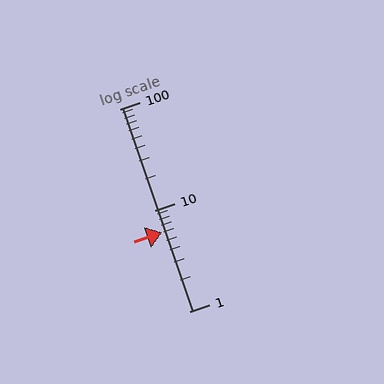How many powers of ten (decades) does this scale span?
The scale spans 2 decades, from 1 to 100.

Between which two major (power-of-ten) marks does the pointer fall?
The pointer is between 1 and 10.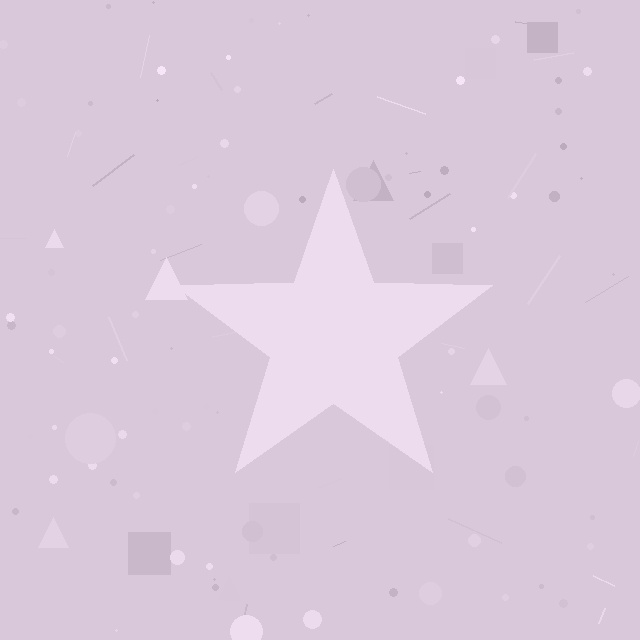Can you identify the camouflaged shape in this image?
The camouflaged shape is a star.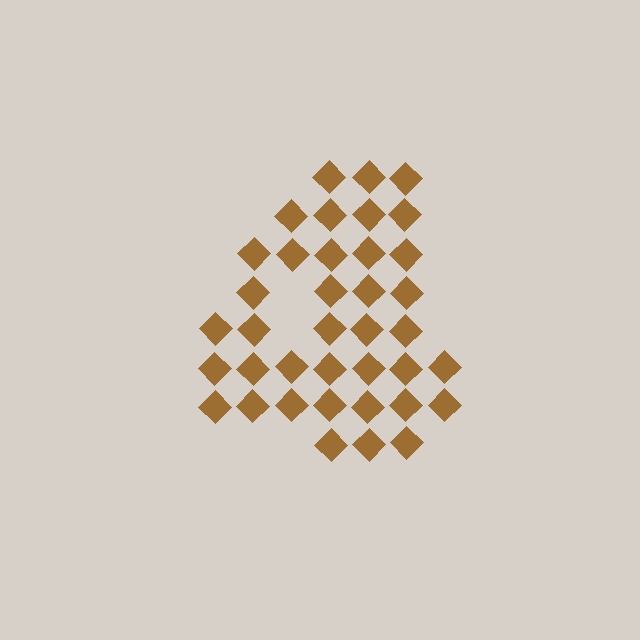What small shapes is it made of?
It is made of small diamonds.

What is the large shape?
The large shape is the digit 4.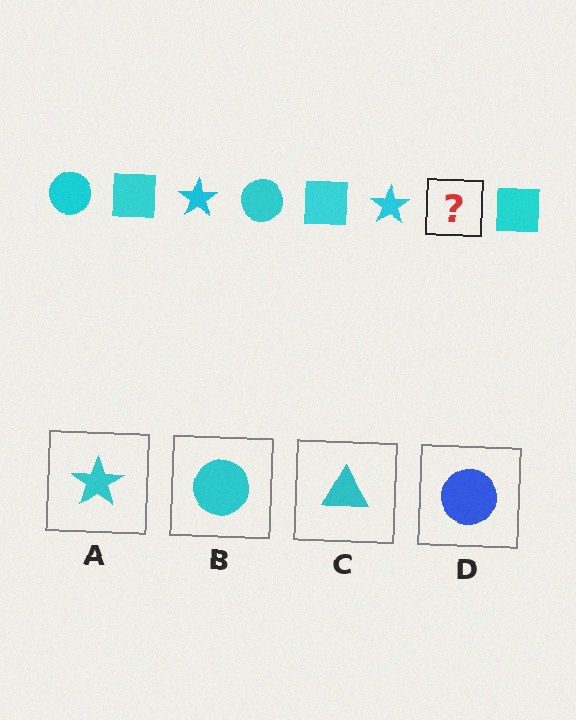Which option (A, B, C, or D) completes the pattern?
B.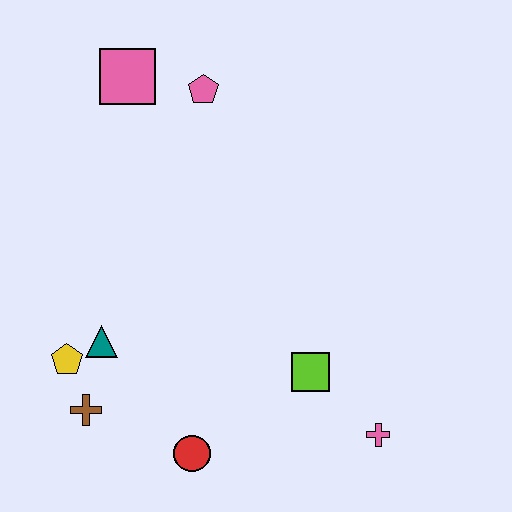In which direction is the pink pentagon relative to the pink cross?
The pink pentagon is above the pink cross.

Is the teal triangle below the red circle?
No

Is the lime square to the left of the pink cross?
Yes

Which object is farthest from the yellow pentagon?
The pink cross is farthest from the yellow pentagon.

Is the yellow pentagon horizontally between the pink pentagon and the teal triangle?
No